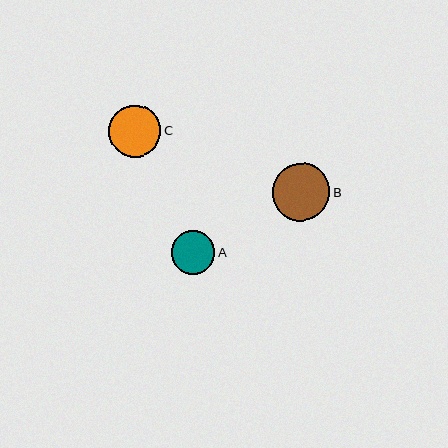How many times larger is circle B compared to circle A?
Circle B is approximately 1.3 times the size of circle A.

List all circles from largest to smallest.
From largest to smallest: B, C, A.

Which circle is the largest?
Circle B is the largest with a size of approximately 57 pixels.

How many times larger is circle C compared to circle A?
Circle C is approximately 1.2 times the size of circle A.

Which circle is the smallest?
Circle A is the smallest with a size of approximately 43 pixels.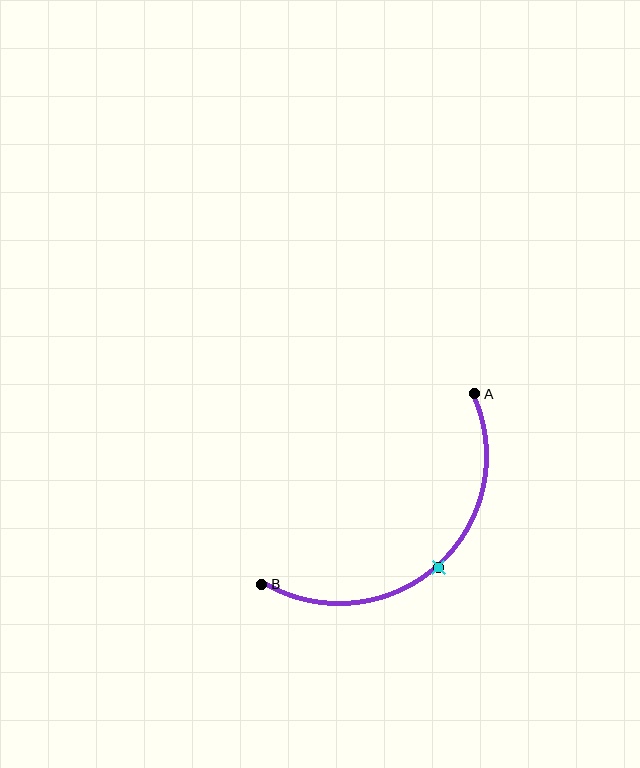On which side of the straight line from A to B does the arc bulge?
The arc bulges below and to the right of the straight line connecting A and B.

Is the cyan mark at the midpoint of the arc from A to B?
Yes. The cyan mark lies on the arc at equal arc-length from both A and B — it is the arc midpoint.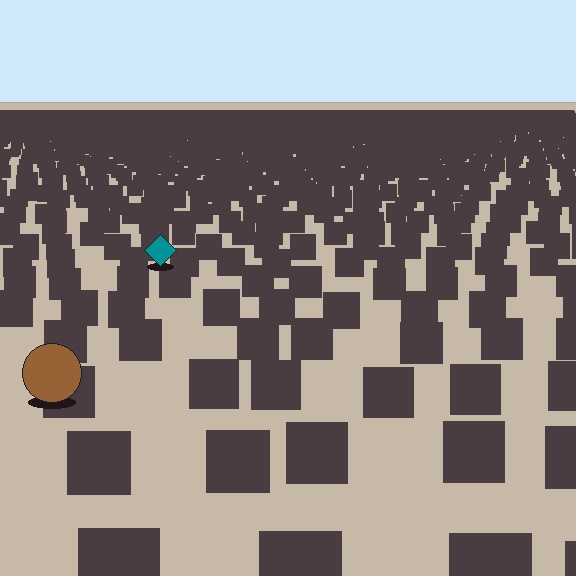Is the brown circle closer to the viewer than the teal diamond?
Yes. The brown circle is closer — you can tell from the texture gradient: the ground texture is coarser near it.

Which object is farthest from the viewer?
The teal diamond is farthest from the viewer. It appears smaller and the ground texture around it is denser.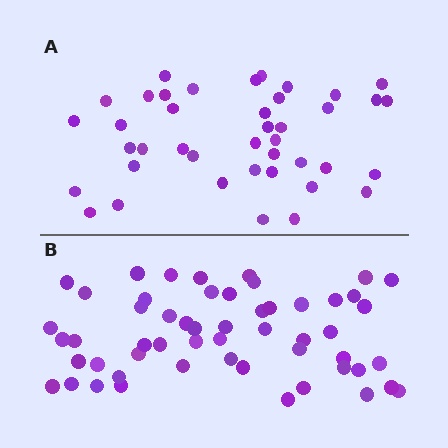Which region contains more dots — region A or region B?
Region B (the bottom region) has more dots.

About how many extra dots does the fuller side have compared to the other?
Region B has approximately 15 more dots than region A.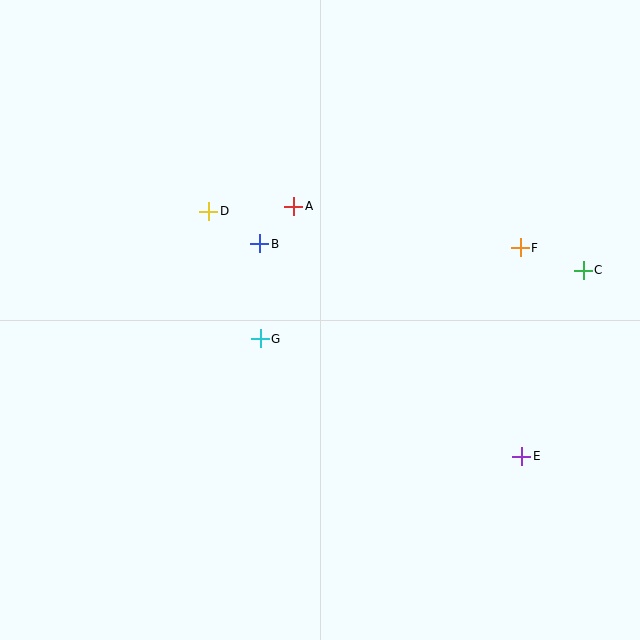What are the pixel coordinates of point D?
Point D is at (209, 211).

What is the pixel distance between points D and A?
The distance between D and A is 85 pixels.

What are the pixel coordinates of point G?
Point G is at (260, 339).